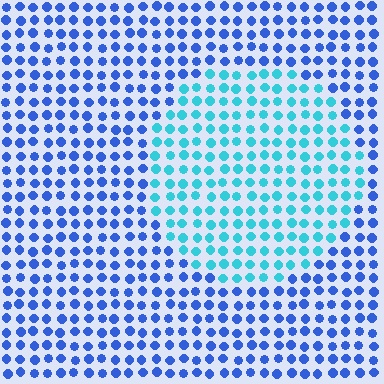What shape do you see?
I see a circle.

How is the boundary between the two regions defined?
The boundary is defined purely by a slight shift in hue (about 40 degrees). Spacing, size, and orientation are identical on both sides.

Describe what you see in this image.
The image is filled with small blue elements in a uniform arrangement. A circle-shaped region is visible where the elements are tinted to a slightly different hue, forming a subtle color boundary.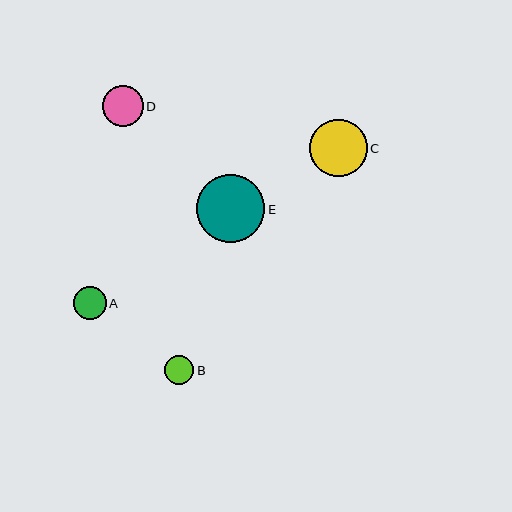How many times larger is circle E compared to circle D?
Circle E is approximately 1.7 times the size of circle D.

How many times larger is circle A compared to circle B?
Circle A is approximately 1.1 times the size of circle B.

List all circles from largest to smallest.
From largest to smallest: E, C, D, A, B.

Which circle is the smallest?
Circle B is the smallest with a size of approximately 29 pixels.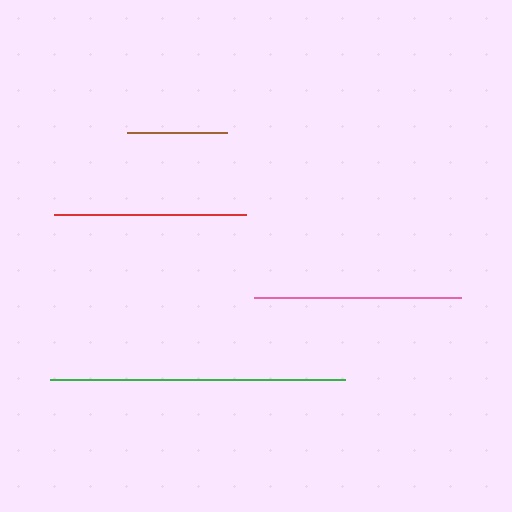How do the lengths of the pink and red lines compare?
The pink and red lines are approximately the same length.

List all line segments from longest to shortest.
From longest to shortest: green, pink, red, brown.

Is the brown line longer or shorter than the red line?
The red line is longer than the brown line.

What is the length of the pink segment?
The pink segment is approximately 208 pixels long.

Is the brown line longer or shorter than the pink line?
The pink line is longer than the brown line.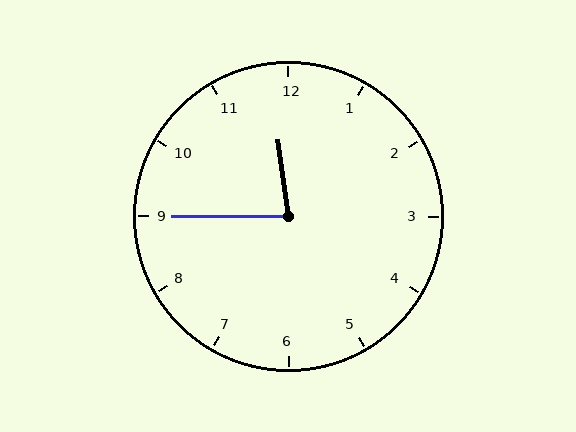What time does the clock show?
11:45.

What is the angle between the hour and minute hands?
Approximately 82 degrees.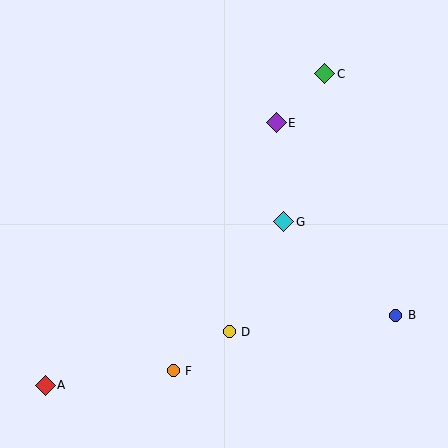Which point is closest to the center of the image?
Point G at (284, 222) is closest to the center.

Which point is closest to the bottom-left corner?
Point A is closest to the bottom-left corner.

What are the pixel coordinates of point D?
Point D is at (229, 332).